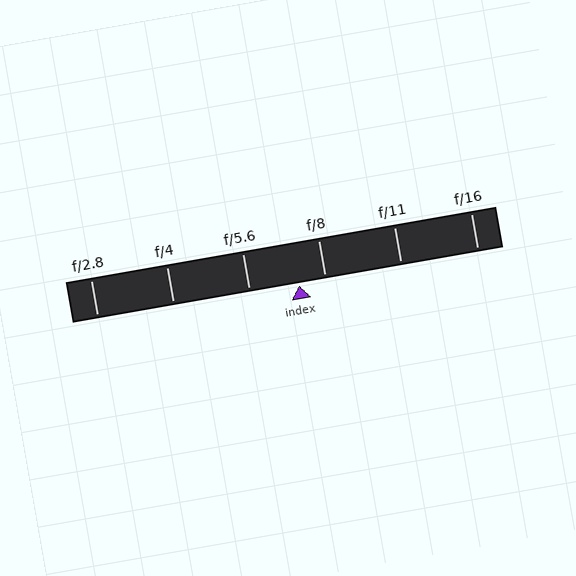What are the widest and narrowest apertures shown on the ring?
The widest aperture shown is f/2.8 and the narrowest is f/16.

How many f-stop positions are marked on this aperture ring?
There are 6 f-stop positions marked.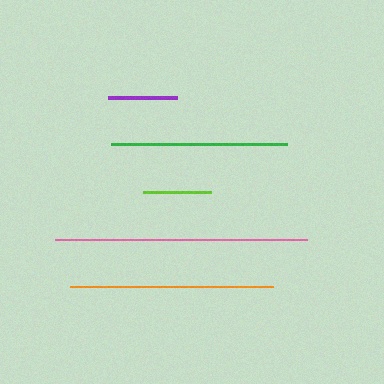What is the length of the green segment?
The green segment is approximately 177 pixels long.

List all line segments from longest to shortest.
From longest to shortest: pink, orange, green, purple, lime.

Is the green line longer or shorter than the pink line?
The pink line is longer than the green line.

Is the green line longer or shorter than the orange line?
The orange line is longer than the green line.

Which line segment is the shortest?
The lime line is the shortest at approximately 68 pixels.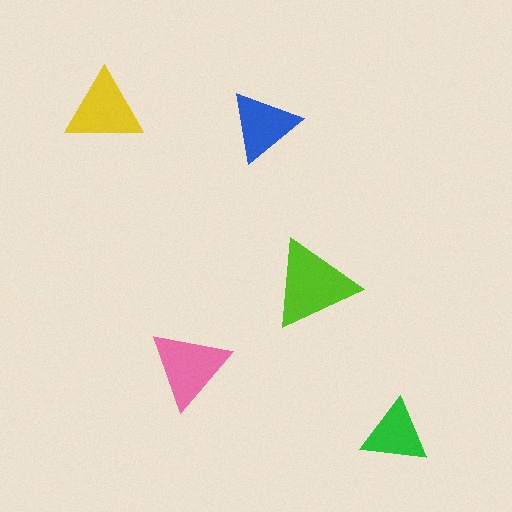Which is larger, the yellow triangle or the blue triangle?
The yellow one.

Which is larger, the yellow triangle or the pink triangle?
The pink one.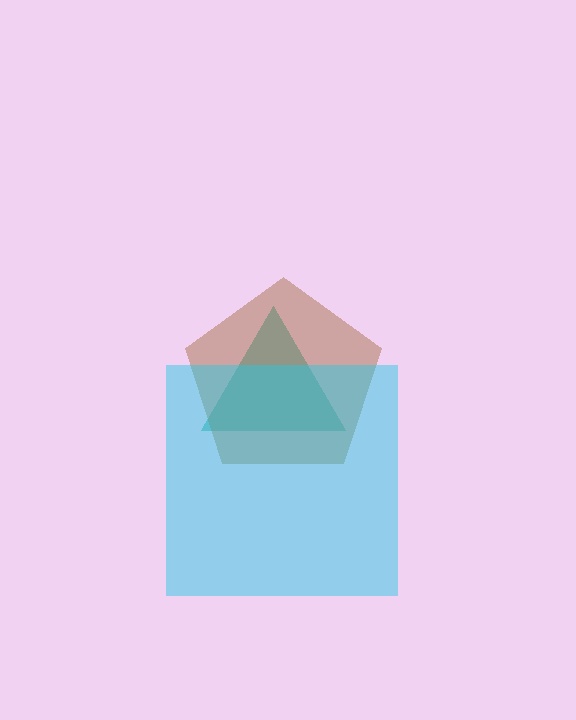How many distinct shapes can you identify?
There are 3 distinct shapes: a teal triangle, a brown pentagon, a cyan square.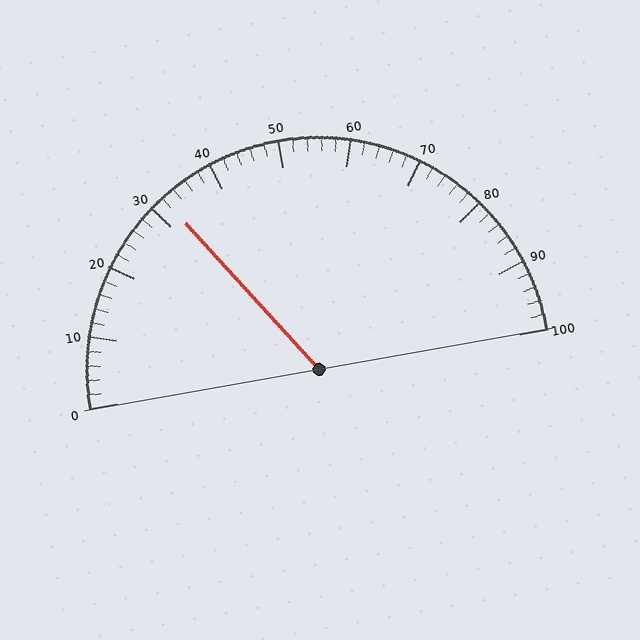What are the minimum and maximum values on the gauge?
The gauge ranges from 0 to 100.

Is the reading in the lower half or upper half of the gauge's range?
The reading is in the lower half of the range (0 to 100).